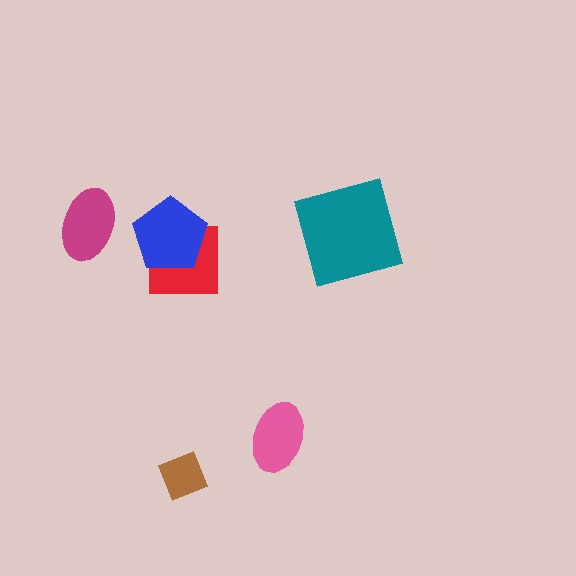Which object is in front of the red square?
The blue pentagon is in front of the red square.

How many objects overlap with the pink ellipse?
0 objects overlap with the pink ellipse.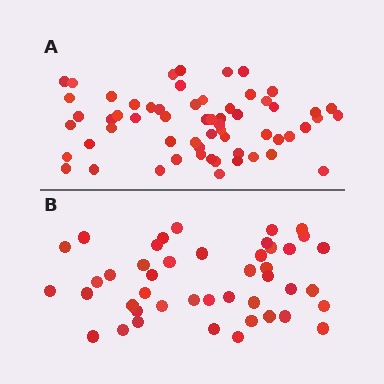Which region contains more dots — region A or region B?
Region A (the top region) has more dots.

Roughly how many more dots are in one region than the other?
Region A has approximately 15 more dots than region B.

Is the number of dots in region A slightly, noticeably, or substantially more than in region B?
Region A has noticeably more, but not dramatically so. The ratio is roughly 1.4 to 1.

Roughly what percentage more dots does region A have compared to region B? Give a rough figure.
About 35% more.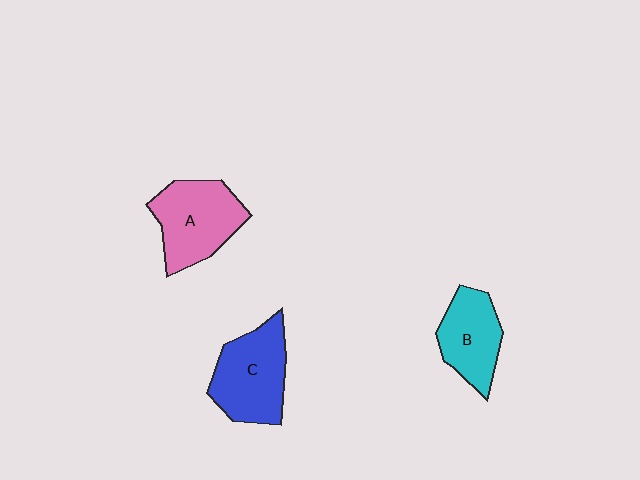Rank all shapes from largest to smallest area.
From largest to smallest: C (blue), A (pink), B (cyan).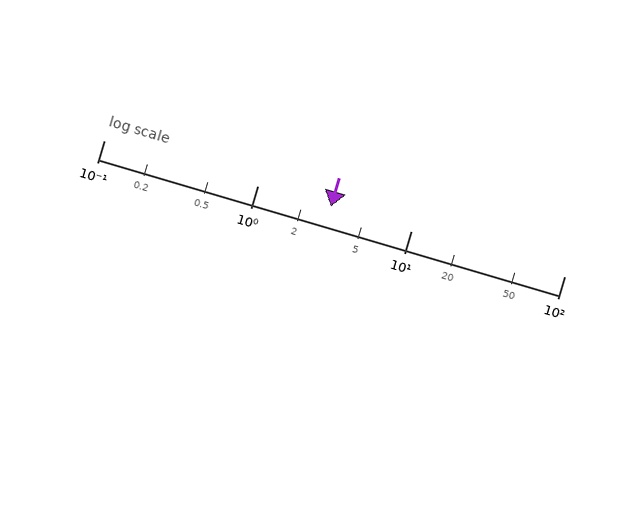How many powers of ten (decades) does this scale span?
The scale spans 3 decades, from 0.1 to 100.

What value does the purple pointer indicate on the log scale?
The pointer indicates approximately 3.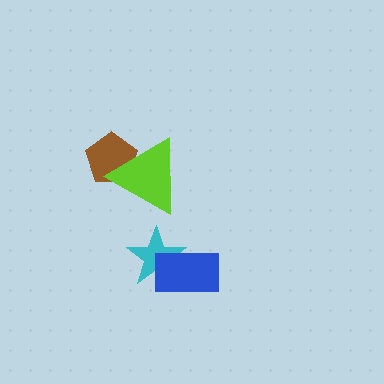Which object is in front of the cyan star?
The blue rectangle is in front of the cyan star.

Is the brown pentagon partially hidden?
Yes, it is partially covered by another shape.